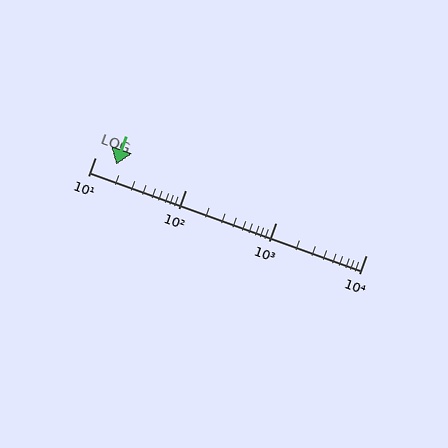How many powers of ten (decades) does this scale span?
The scale spans 3 decades, from 10 to 10000.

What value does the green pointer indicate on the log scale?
The pointer indicates approximately 17.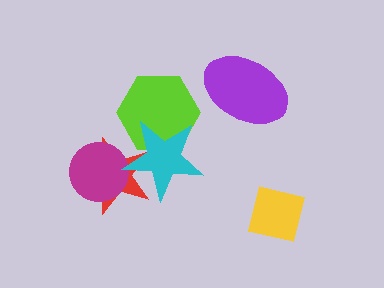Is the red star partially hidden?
Yes, it is partially covered by another shape.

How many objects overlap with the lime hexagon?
1 object overlaps with the lime hexagon.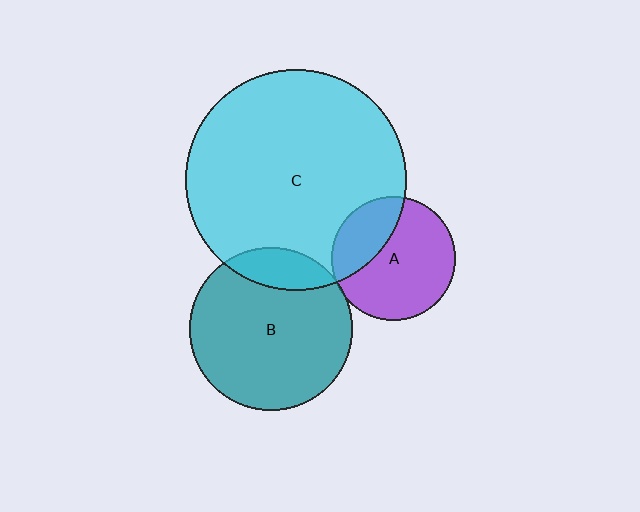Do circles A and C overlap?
Yes.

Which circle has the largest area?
Circle C (cyan).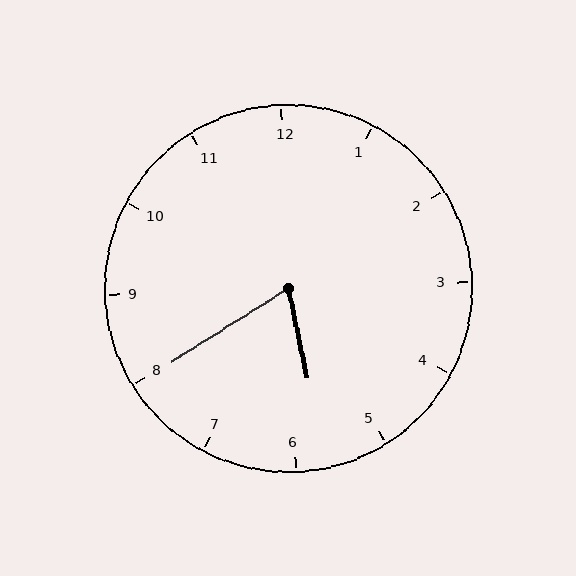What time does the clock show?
5:40.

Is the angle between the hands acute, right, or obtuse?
It is acute.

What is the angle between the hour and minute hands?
Approximately 70 degrees.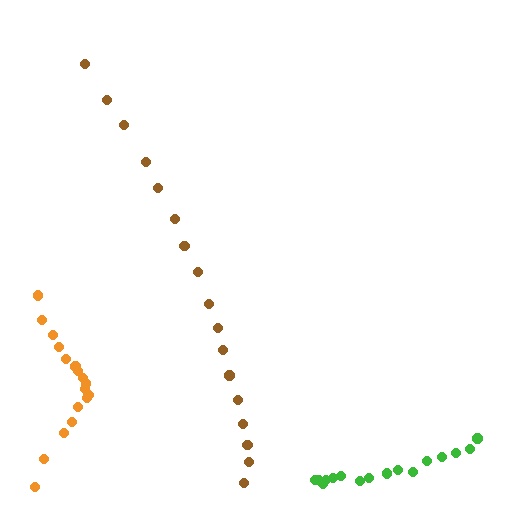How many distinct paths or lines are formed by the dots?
There are 3 distinct paths.